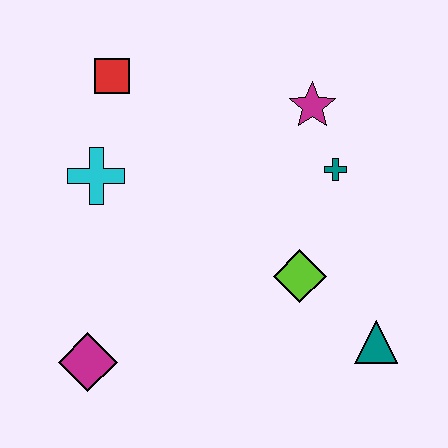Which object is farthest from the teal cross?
The magenta diamond is farthest from the teal cross.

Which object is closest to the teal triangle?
The lime diamond is closest to the teal triangle.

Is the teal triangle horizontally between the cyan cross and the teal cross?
No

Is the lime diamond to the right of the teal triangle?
No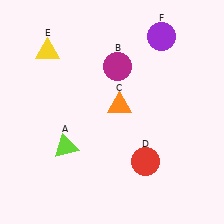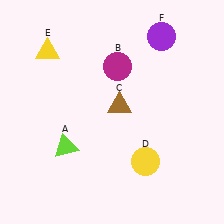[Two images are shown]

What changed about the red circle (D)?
In Image 1, D is red. In Image 2, it changed to yellow.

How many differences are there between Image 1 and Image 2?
There are 2 differences between the two images.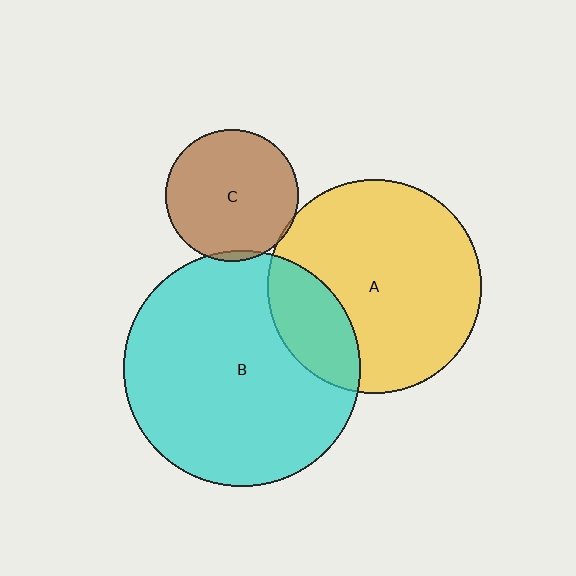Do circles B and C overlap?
Yes.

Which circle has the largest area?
Circle B (cyan).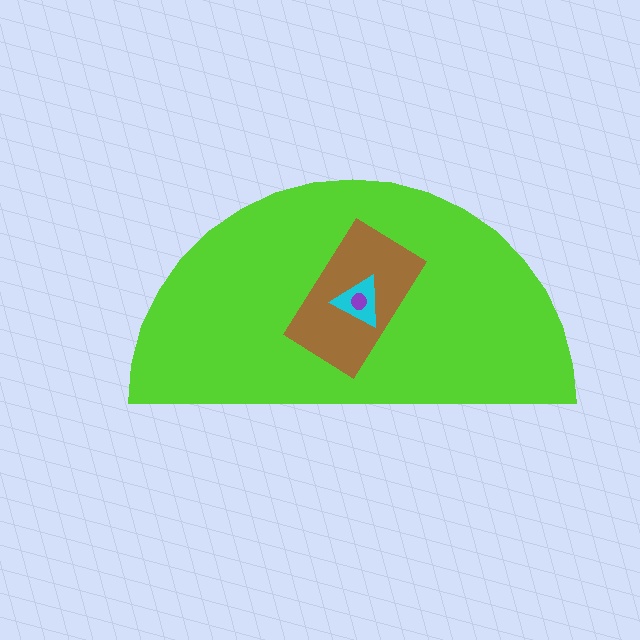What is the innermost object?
The purple circle.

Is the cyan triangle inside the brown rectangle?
Yes.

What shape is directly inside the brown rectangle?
The cyan triangle.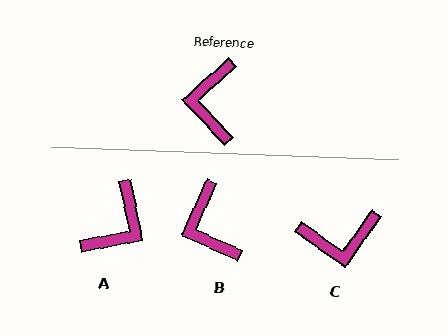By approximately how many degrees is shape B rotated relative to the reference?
Approximately 23 degrees counter-clockwise.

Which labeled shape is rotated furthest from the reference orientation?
A, about 148 degrees away.